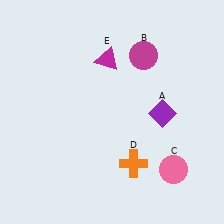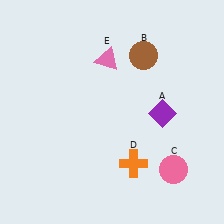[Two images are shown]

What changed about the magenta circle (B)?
In Image 1, B is magenta. In Image 2, it changed to brown.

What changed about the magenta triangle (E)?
In Image 1, E is magenta. In Image 2, it changed to pink.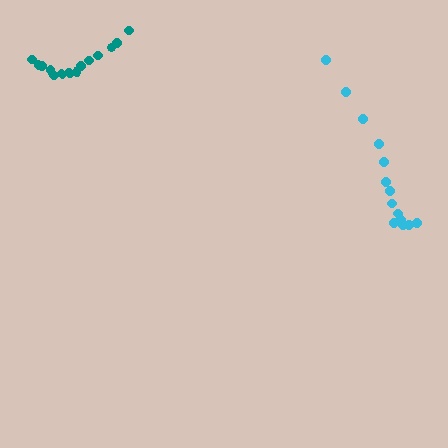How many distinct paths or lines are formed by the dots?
There are 2 distinct paths.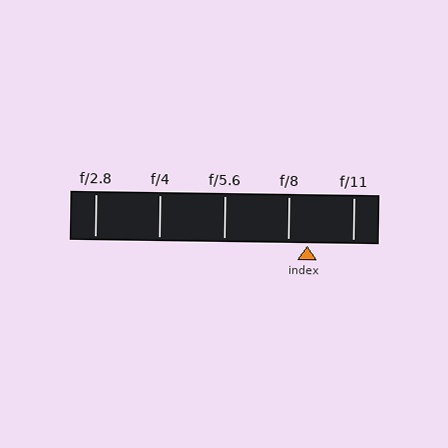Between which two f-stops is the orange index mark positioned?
The index mark is between f/8 and f/11.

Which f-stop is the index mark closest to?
The index mark is closest to f/8.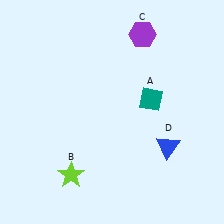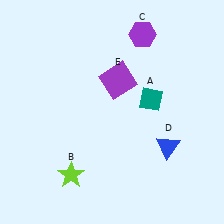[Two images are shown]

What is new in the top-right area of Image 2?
A purple square (E) was added in the top-right area of Image 2.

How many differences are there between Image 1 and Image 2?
There is 1 difference between the two images.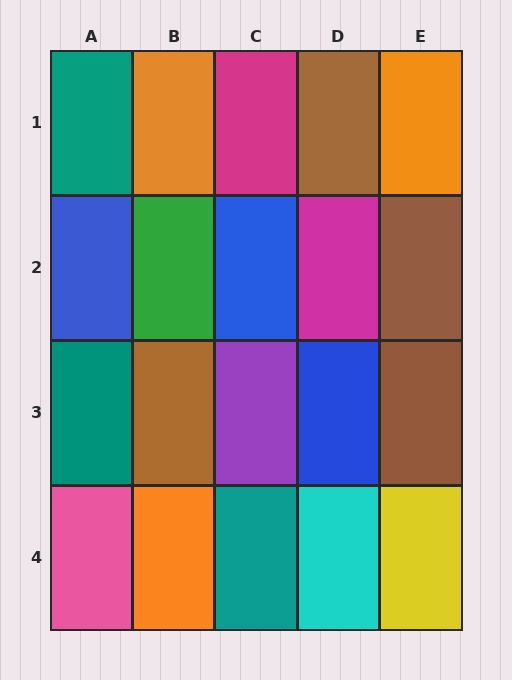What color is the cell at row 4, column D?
Cyan.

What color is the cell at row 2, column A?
Blue.